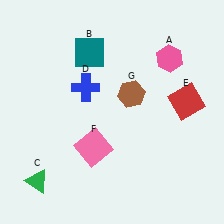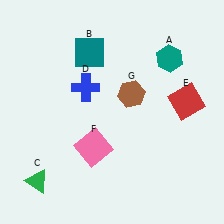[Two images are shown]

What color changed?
The hexagon (A) changed from pink in Image 1 to teal in Image 2.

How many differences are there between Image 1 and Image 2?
There is 1 difference between the two images.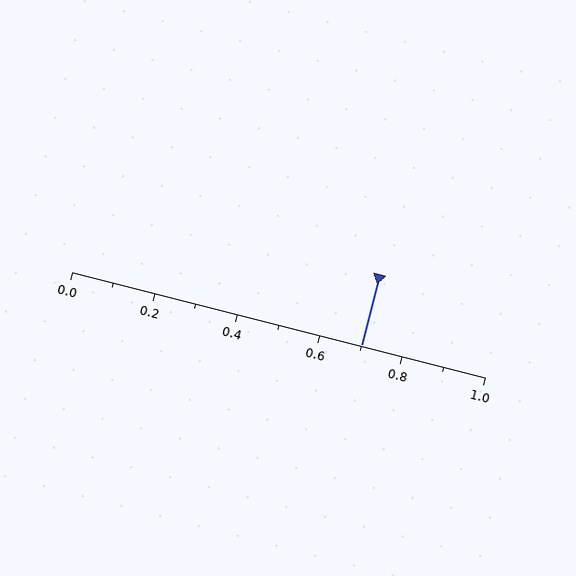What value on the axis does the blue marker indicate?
The marker indicates approximately 0.7.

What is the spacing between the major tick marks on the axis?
The major ticks are spaced 0.2 apart.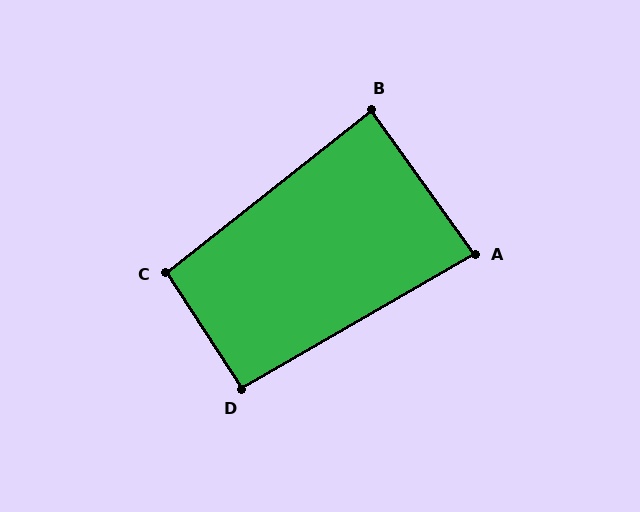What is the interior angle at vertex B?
Approximately 87 degrees (approximately right).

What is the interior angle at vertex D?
Approximately 93 degrees (approximately right).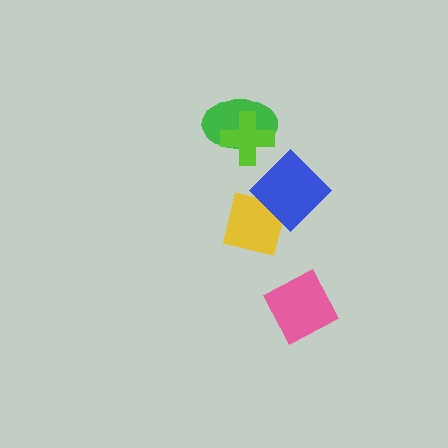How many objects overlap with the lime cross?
1 object overlaps with the lime cross.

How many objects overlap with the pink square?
0 objects overlap with the pink square.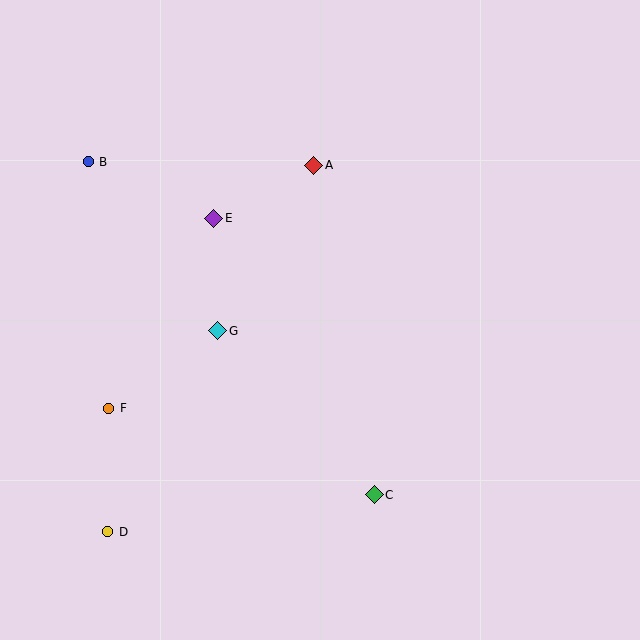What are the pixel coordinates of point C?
Point C is at (374, 495).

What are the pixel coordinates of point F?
Point F is at (109, 408).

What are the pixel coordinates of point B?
Point B is at (88, 162).